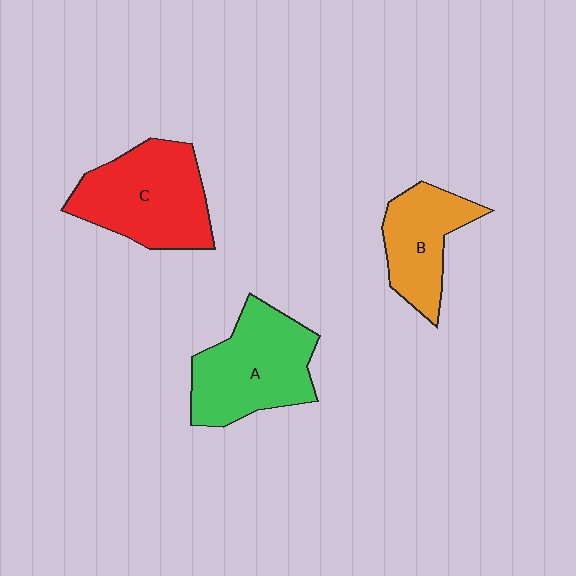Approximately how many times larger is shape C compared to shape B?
Approximately 1.5 times.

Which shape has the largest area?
Shape C (red).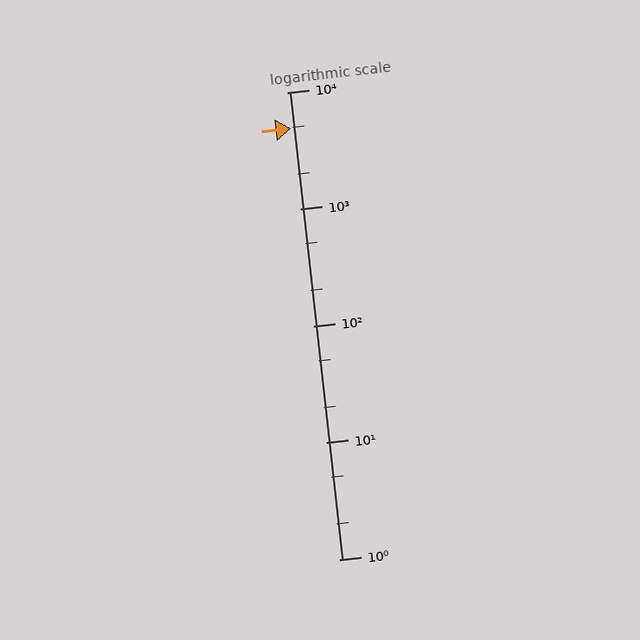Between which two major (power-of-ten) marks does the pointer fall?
The pointer is between 1000 and 10000.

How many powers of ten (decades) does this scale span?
The scale spans 4 decades, from 1 to 10000.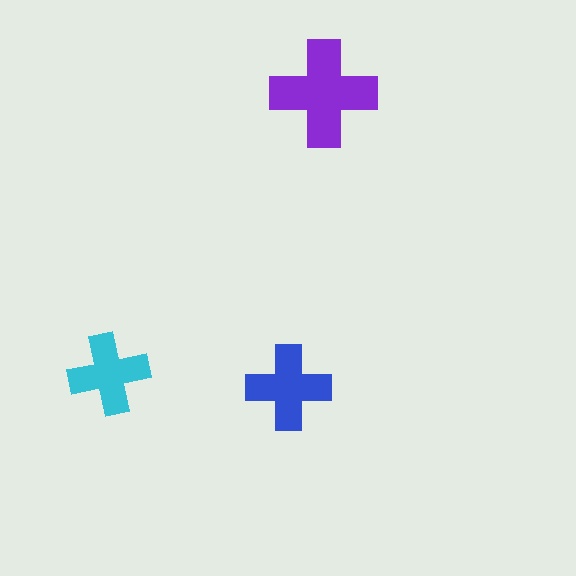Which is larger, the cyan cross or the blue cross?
The blue one.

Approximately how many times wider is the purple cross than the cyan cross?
About 1.5 times wider.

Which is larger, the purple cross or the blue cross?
The purple one.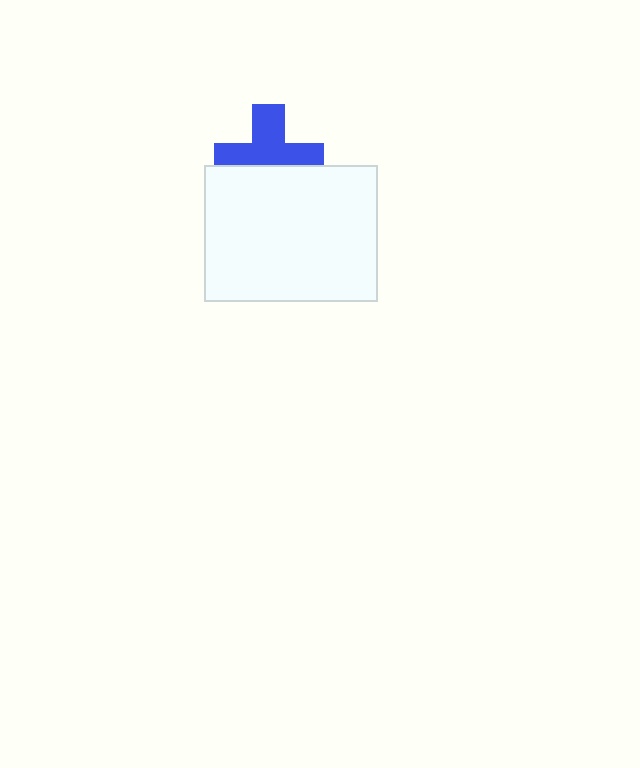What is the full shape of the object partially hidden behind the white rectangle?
The partially hidden object is a blue cross.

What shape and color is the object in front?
The object in front is a white rectangle.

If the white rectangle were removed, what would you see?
You would see the complete blue cross.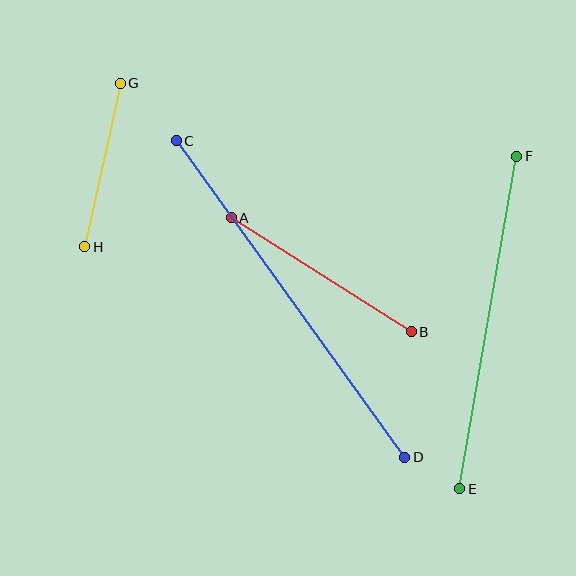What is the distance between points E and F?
The distance is approximately 337 pixels.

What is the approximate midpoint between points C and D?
The midpoint is at approximately (290, 299) pixels.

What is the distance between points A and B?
The distance is approximately 213 pixels.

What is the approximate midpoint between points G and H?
The midpoint is at approximately (102, 165) pixels.